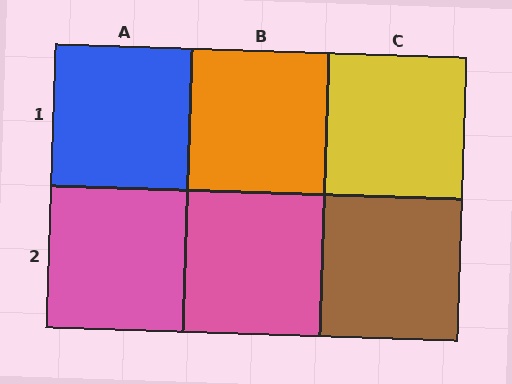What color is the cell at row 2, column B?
Pink.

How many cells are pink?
2 cells are pink.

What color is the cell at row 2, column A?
Pink.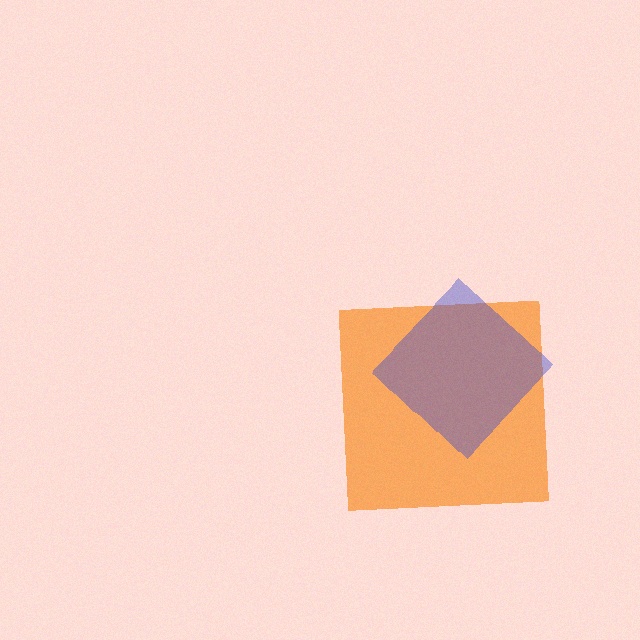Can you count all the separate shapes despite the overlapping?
Yes, there are 2 separate shapes.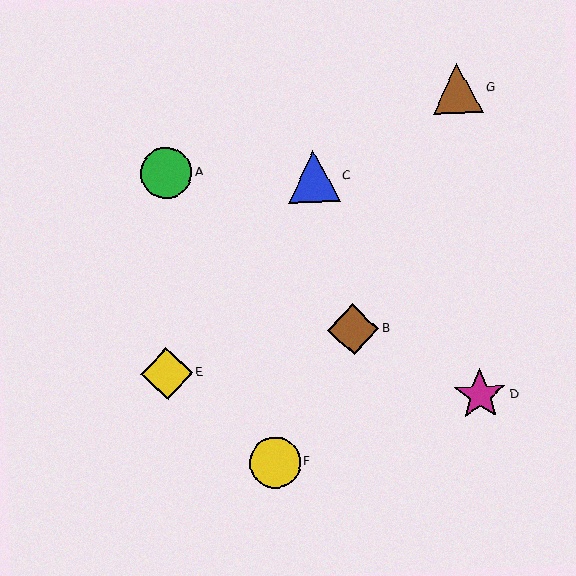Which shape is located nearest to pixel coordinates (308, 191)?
The blue triangle (labeled C) at (314, 176) is nearest to that location.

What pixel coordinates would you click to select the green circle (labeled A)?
Click at (166, 173) to select the green circle A.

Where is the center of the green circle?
The center of the green circle is at (166, 173).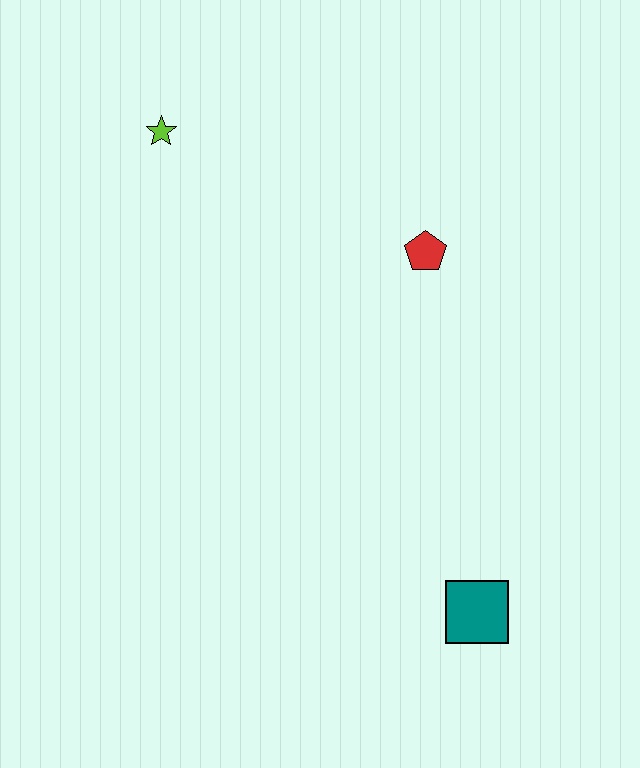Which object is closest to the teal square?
The red pentagon is closest to the teal square.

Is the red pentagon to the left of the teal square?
Yes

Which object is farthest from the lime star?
The teal square is farthest from the lime star.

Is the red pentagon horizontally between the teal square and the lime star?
Yes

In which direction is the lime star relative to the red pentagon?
The lime star is to the left of the red pentagon.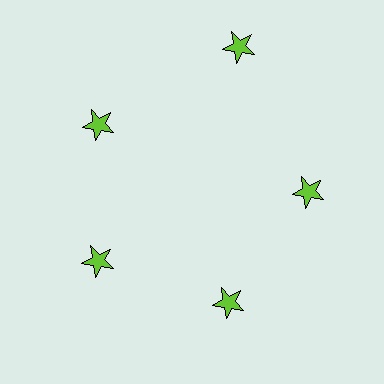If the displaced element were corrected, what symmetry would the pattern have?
It would have 5-fold rotational symmetry — the pattern would map onto itself every 72 degrees.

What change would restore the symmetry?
The symmetry would be restored by moving it inward, back onto the ring so that all 5 stars sit at equal angles and equal distance from the center.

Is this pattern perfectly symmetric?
No. The 5 lime stars are arranged in a ring, but one element near the 1 o'clock position is pushed outward from the center, breaking the 5-fold rotational symmetry.